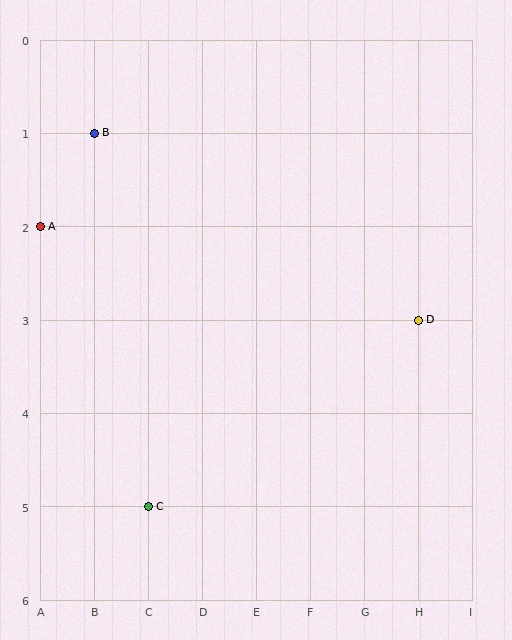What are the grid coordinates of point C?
Point C is at grid coordinates (C, 5).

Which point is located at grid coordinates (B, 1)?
Point B is at (B, 1).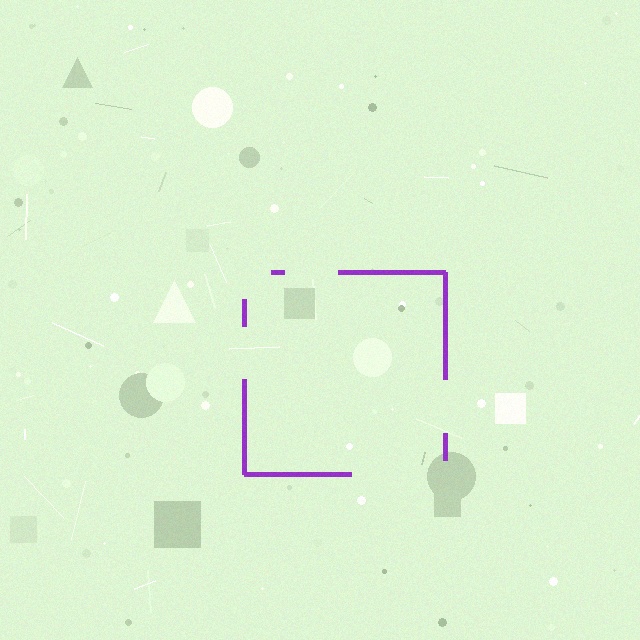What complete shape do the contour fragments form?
The contour fragments form a square.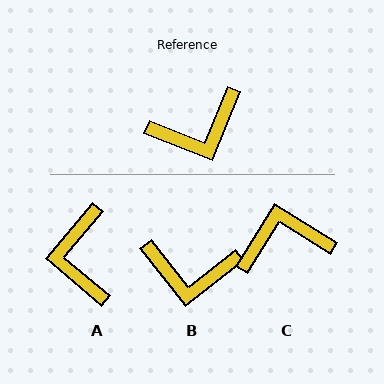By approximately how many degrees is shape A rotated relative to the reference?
Approximately 108 degrees clockwise.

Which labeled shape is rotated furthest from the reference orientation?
C, about 170 degrees away.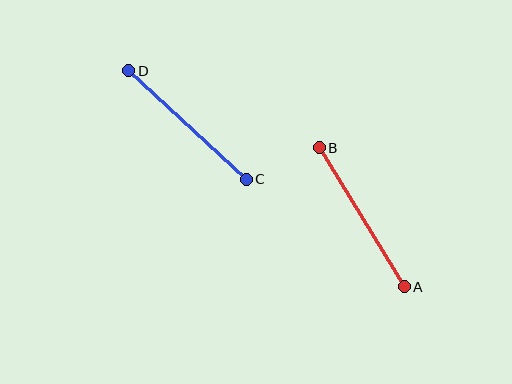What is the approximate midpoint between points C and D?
The midpoint is at approximately (188, 125) pixels.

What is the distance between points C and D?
The distance is approximately 160 pixels.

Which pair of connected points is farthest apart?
Points A and B are farthest apart.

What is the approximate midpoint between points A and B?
The midpoint is at approximately (362, 217) pixels.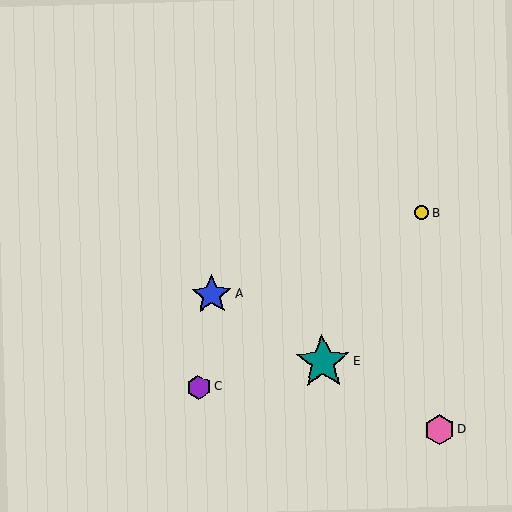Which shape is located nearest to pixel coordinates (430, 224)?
The yellow circle (labeled B) at (421, 213) is nearest to that location.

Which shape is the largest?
The teal star (labeled E) is the largest.